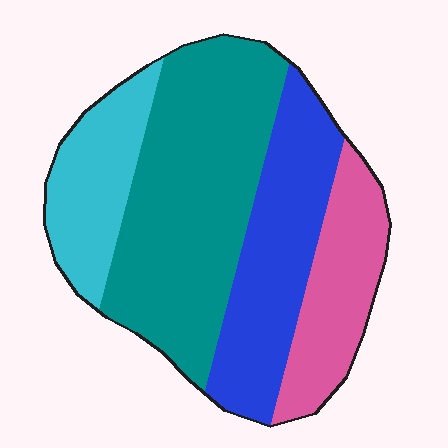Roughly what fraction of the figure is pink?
Pink takes up about one sixth (1/6) of the figure.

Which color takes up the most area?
Teal, at roughly 40%.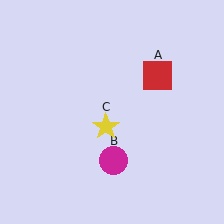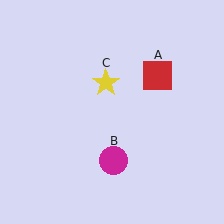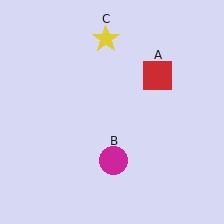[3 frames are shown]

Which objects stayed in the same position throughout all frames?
Red square (object A) and magenta circle (object B) remained stationary.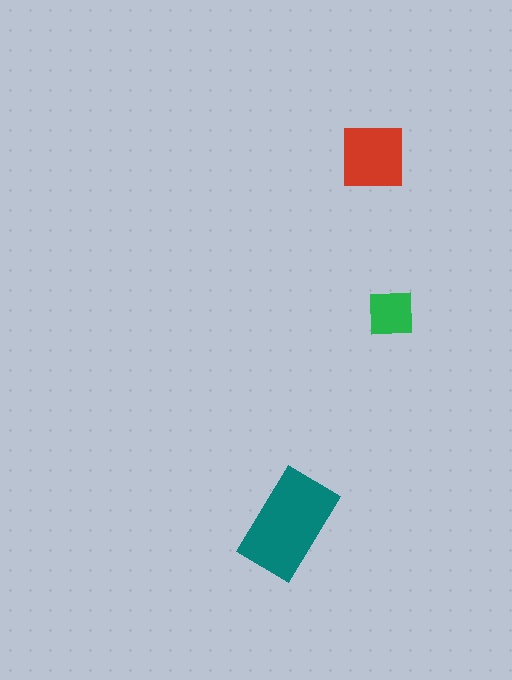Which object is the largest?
The teal rectangle.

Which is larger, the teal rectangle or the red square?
The teal rectangle.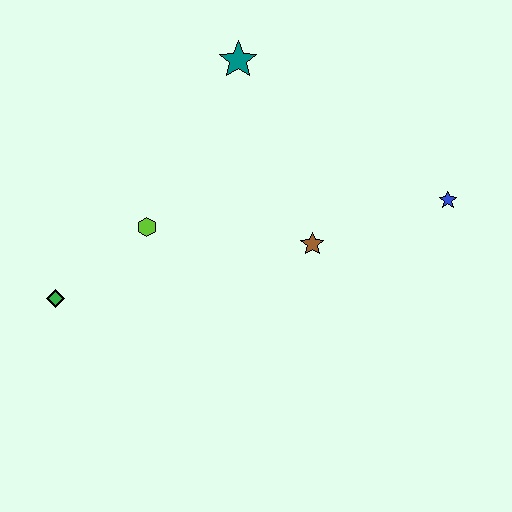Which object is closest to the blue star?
The brown star is closest to the blue star.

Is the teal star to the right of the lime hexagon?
Yes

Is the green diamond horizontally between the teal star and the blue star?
No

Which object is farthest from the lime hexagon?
The blue star is farthest from the lime hexagon.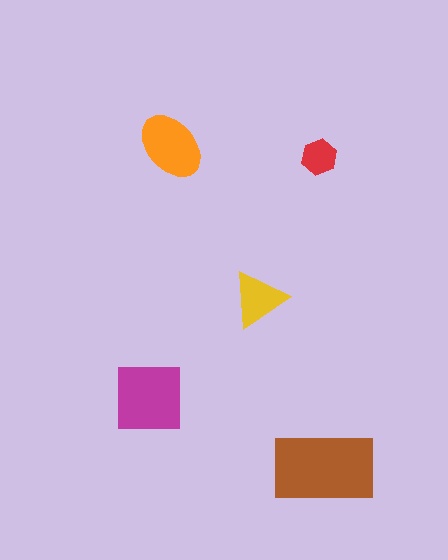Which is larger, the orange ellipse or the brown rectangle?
The brown rectangle.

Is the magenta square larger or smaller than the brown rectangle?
Smaller.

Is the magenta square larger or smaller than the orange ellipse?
Larger.